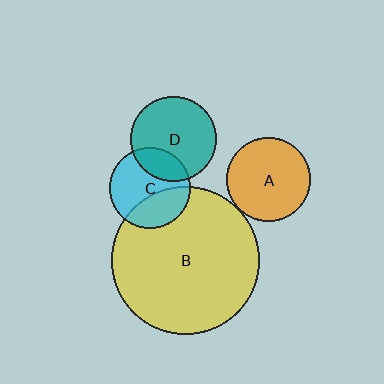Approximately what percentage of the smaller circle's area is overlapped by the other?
Approximately 35%.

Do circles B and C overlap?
Yes.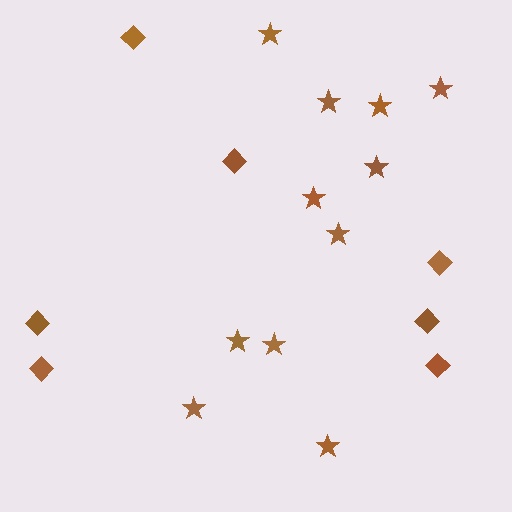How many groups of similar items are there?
There are 2 groups: one group of diamonds (7) and one group of stars (11).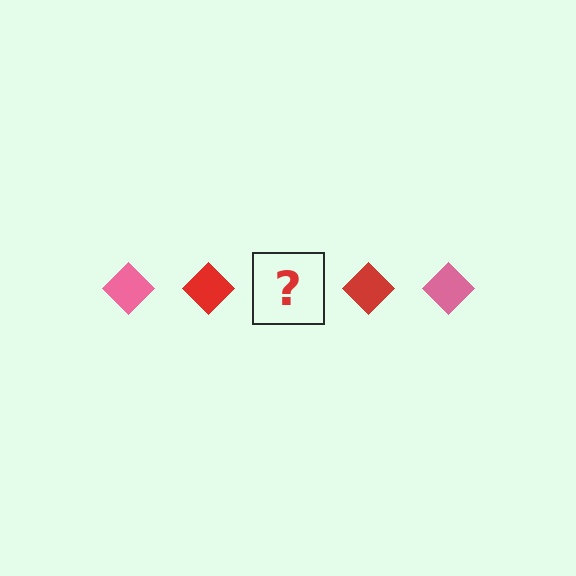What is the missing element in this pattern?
The missing element is a pink diamond.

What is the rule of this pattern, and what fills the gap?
The rule is that the pattern cycles through pink, red diamonds. The gap should be filled with a pink diamond.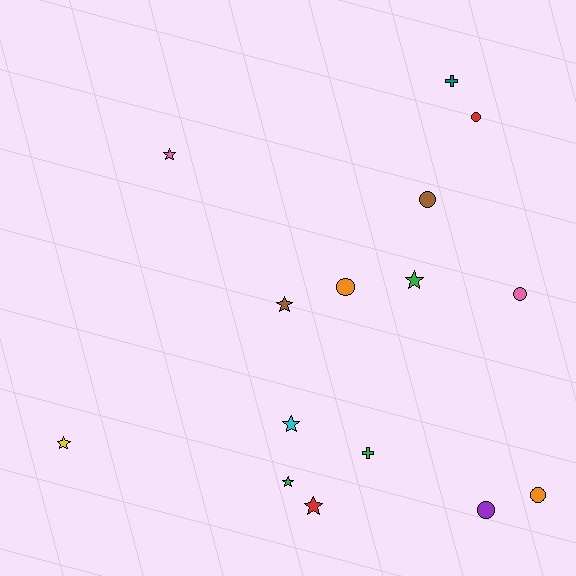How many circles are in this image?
There are 6 circles.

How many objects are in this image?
There are 15 objects.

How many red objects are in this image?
There are 2 red objects.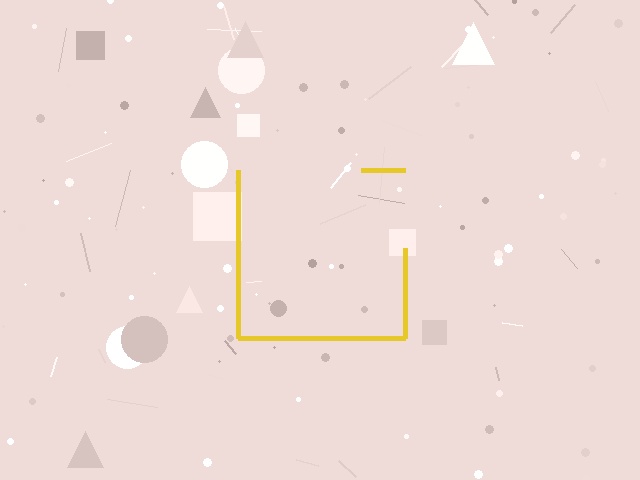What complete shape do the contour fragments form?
The contour fragments form a square.